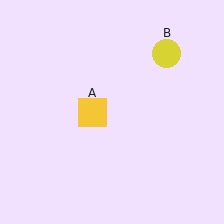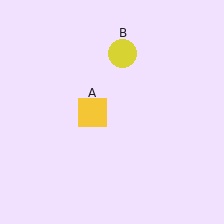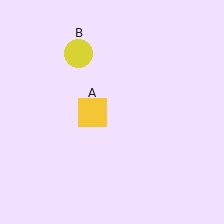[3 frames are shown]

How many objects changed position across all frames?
1 object changed position: yellow circle (object B).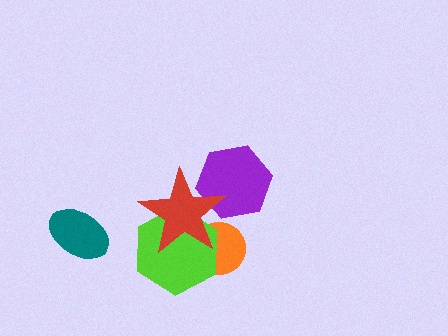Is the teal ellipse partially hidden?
No, no other shape covers it.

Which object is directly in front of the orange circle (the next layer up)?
The lime hexagon is directly in front of the orange circle.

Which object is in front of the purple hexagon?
The red star is in front of the purple hexagon.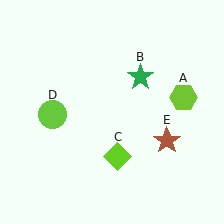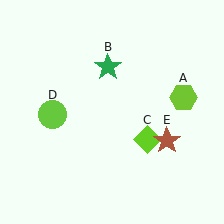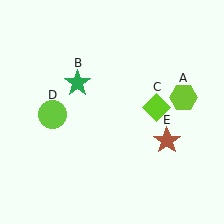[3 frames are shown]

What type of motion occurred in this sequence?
The green star (object B), lime diamond (object C) rotated counterclockwise around the center of the scene.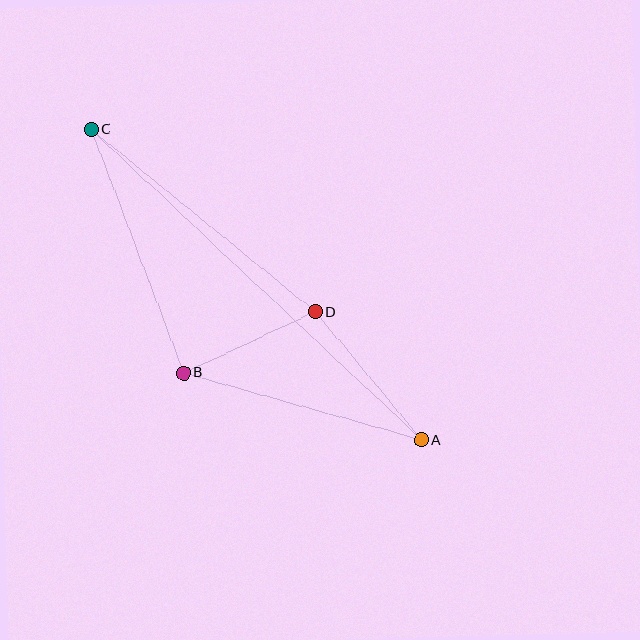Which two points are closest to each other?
Points B and D are closest to each other.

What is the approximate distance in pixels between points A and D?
The distance between A and D is approximately 166 pixels.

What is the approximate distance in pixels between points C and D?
The distance between C and D is approximately 289 pixels.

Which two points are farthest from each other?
Points A and C are farthest from each other.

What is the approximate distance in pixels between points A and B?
The distance between A and B is approximately 247 pixels.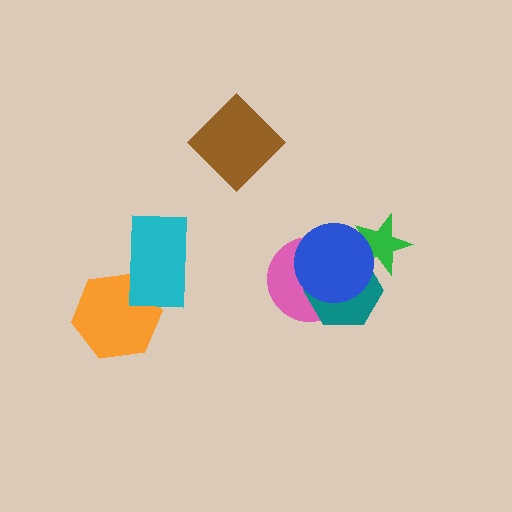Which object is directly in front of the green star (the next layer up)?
The teal hexagon is directly in front of the green star.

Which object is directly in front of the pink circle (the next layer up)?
The teal hexagon is directly in front of the pink circle.